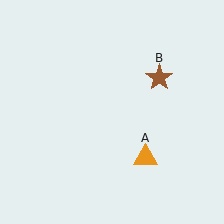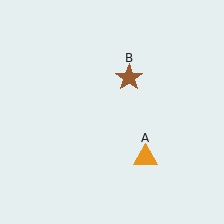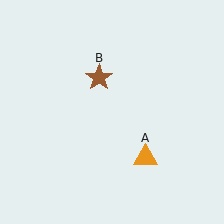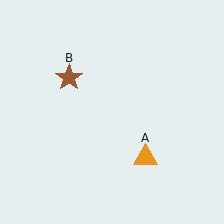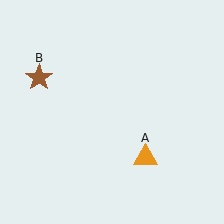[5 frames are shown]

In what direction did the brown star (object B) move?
The brown star (object B) moved left.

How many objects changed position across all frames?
1 object changed position: brown star (object B).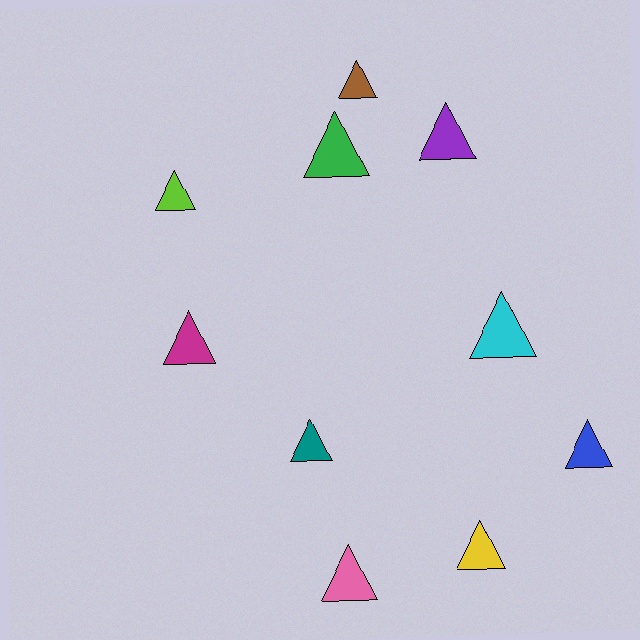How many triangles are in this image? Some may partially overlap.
There are 10 triangles.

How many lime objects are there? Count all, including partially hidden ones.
There is 1 lime object.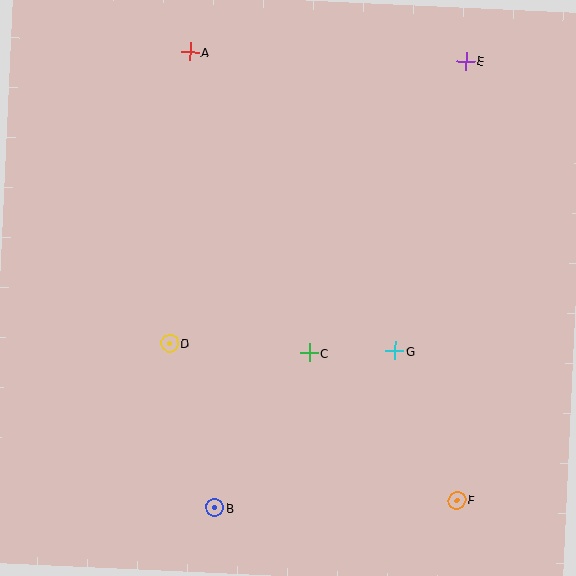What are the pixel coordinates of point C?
Point C is at (309, 353).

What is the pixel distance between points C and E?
The distance between C and E is 331 pixels.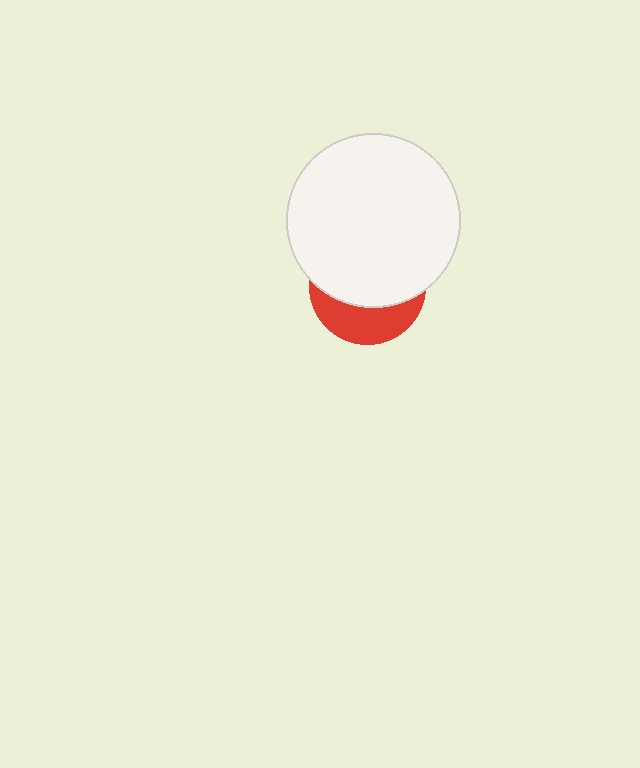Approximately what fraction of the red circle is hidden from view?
Roughly 65% of the red circle is hidden behind the white circle.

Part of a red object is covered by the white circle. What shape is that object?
It is a circle.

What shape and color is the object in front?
The object in front is a white circle.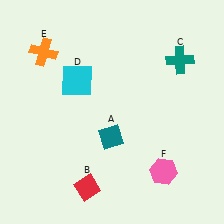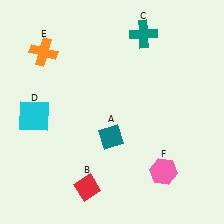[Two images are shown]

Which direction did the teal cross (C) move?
The teal cross (C) moved left.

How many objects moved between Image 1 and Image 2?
2 objects moved between the two images.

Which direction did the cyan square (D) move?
The cyan square (D) moved left.